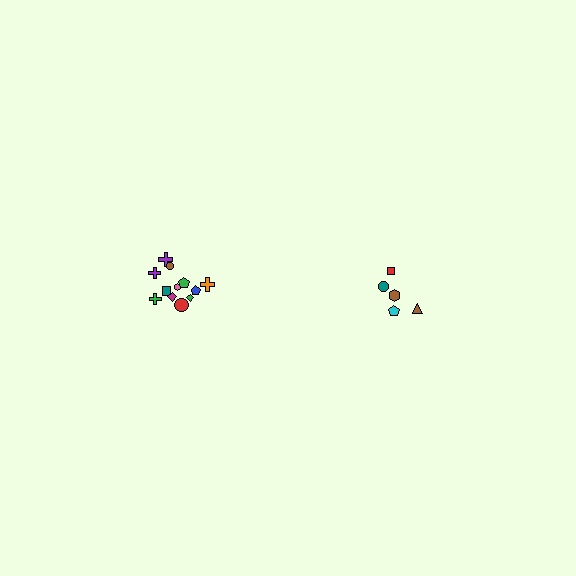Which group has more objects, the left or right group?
The left group.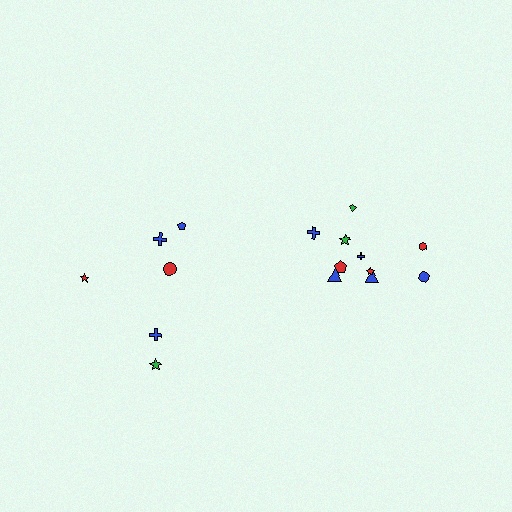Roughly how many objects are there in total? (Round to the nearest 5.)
Roughly 15 objects in total.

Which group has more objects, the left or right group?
The right group.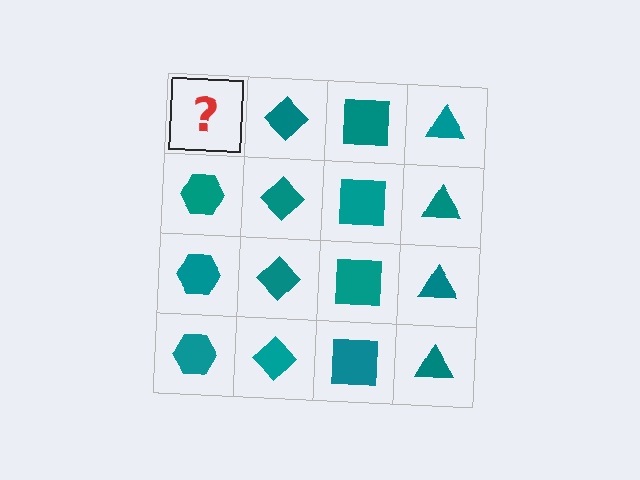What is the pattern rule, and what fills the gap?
The rule is that each column has a consistent shape. The gap should be filled with a teal hexagon.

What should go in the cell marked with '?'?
The missing cell should contain a teal hexagon.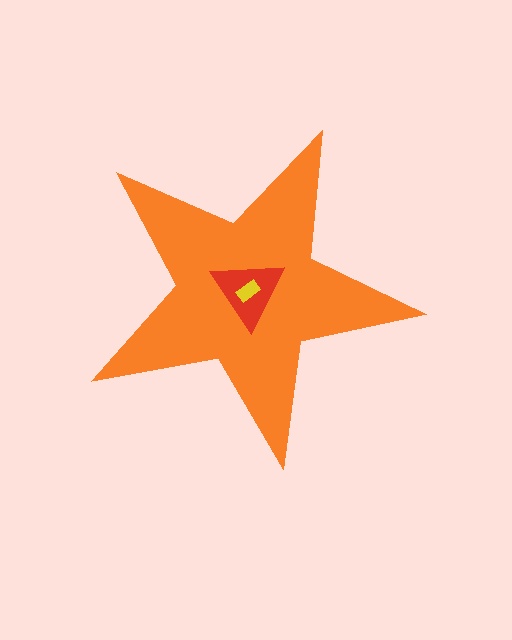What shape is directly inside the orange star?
The red triangle.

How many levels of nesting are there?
3.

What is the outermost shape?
The orange star.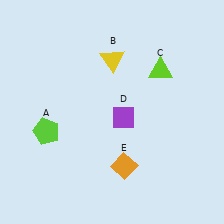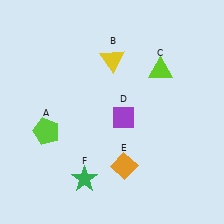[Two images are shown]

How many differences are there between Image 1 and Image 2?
There is 1 difference between the two images.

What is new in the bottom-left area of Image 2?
A green star (F) was added in the bottom-left area of Image 2.